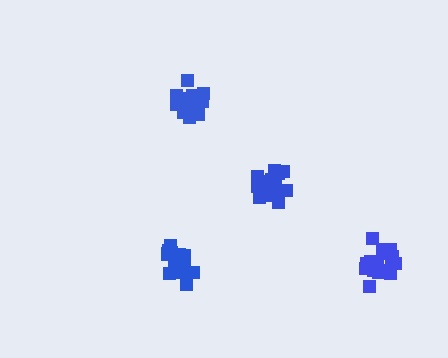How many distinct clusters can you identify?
There are 4 distinct clusters.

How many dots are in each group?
Group 1: 21 dots, Group 2: 21 dots, Group 3: 21 dots, Group 4: 17 dots (80 total).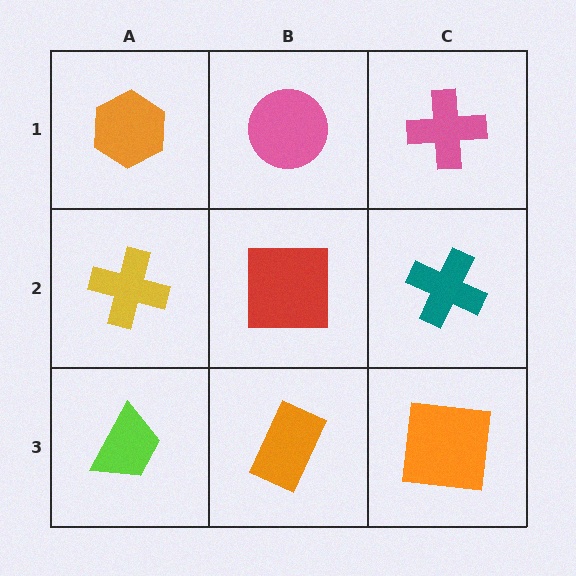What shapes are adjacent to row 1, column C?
A teal cross (row 2, column C), a pink circle (row 1, column B).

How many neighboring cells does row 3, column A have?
2.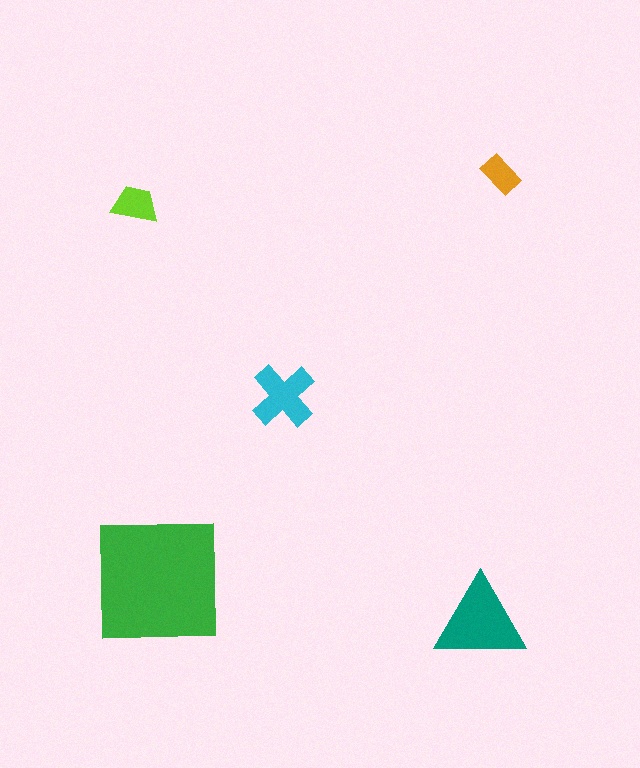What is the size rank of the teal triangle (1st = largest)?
2nd.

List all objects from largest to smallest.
The green square, the teal triangle, the cyan cross, the lime trapezoid, the orange rectangle.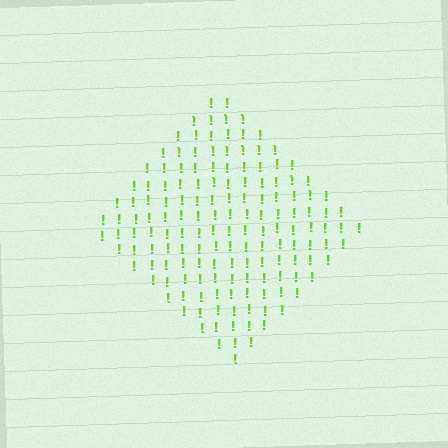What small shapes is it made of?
It is made of small exclamation marks.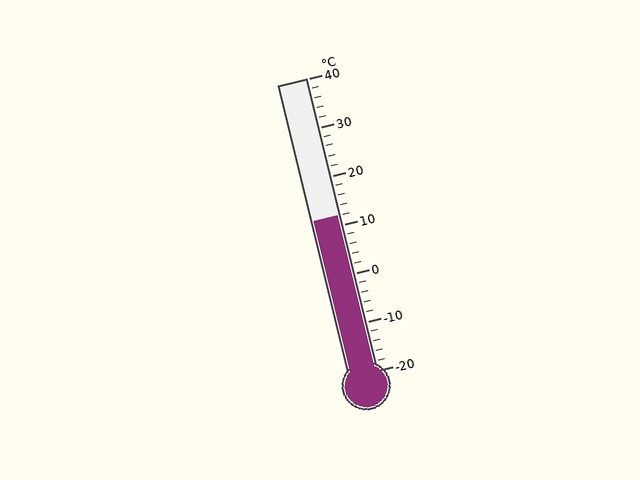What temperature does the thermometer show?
The thermometer shows approximately 12°C.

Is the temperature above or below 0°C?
The temperature is above 0°C.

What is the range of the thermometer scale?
The thermometer scale ranges from -20°C to 40°C.